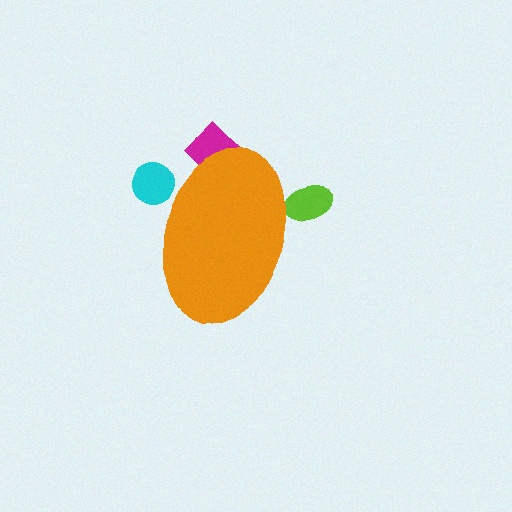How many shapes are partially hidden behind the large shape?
3 shapes are partially hidden.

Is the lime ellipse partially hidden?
Yes, the lime ellipse is partially hidden behind the orange ellipse.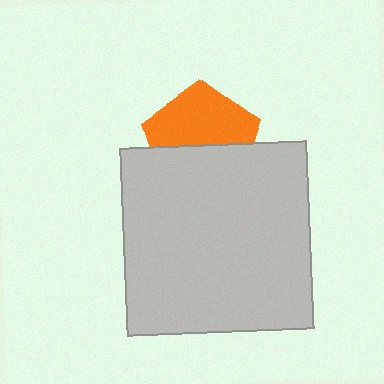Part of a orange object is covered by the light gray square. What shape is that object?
It is a pentagon.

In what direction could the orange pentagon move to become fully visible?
The orange pentagon could move up. That would shift it out from behind the light gray square entirely.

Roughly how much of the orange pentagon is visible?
About half of it is visible (roughly 55%).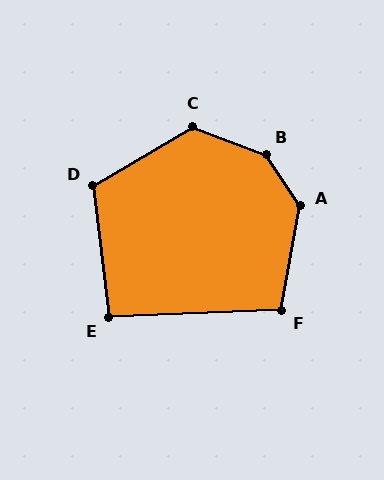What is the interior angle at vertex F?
Approximately 102 degrees (obtuse).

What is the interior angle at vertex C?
Approximately 129 degrees (obtuse).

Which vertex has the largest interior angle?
B, at approximately 144 degrees.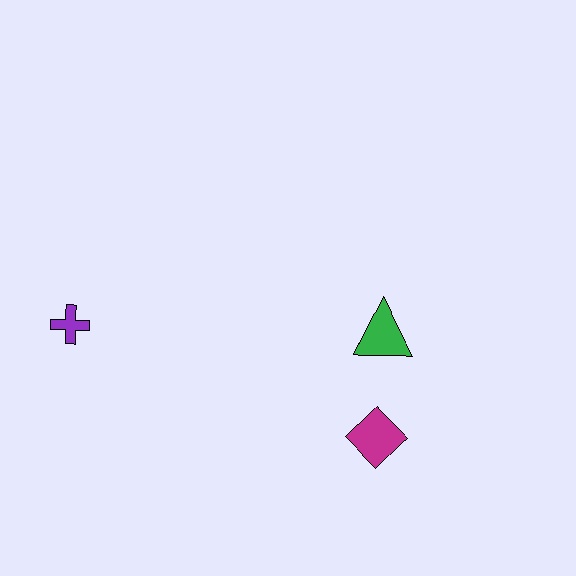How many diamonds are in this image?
There is 1 diamond.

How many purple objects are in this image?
There is 1 purple object.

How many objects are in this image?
There are 3 objects.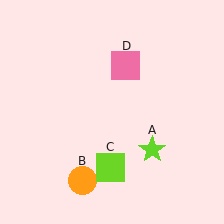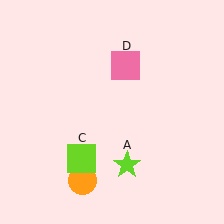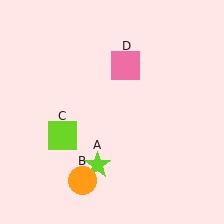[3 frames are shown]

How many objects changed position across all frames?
2 objects changed position: lime star (object A), lime square (object C).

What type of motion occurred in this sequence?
The lime star (object A), lime square (object C) rotated clockwise around the center of the scene.